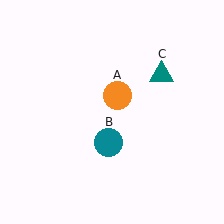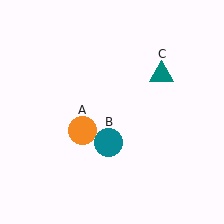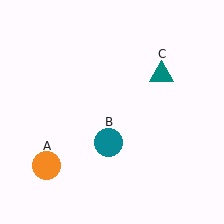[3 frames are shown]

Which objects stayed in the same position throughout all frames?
Teal circle (object B) and teal triangle (object C) remained stationary.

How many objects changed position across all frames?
1 object changed position: orange circle (object A).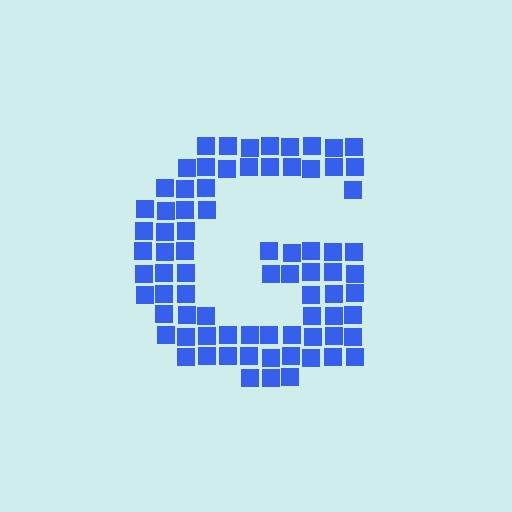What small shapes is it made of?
It is made of small squares.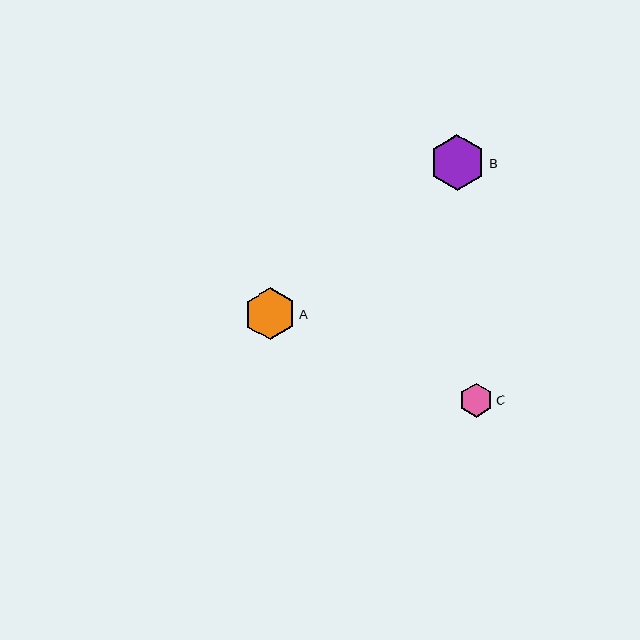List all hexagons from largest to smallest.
From largest to smallest: B, A, C.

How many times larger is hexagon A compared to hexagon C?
Hexagon A is approximately 1.5 times the size of hexagon C.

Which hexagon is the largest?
Hexagon B is the largest with a size of approximately 56 pixels.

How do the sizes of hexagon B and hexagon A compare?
Hexagon B and hexagon A are approximately the same size.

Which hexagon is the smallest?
Hexagon C is the smallest with a size of approximately 34 pixels.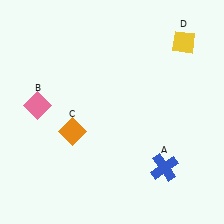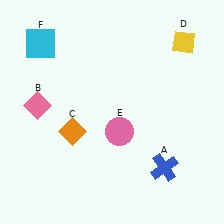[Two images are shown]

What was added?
A pink circle (E), a cyan square (F) were added in Image 2.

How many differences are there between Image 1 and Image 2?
There are 2 differences between the two images.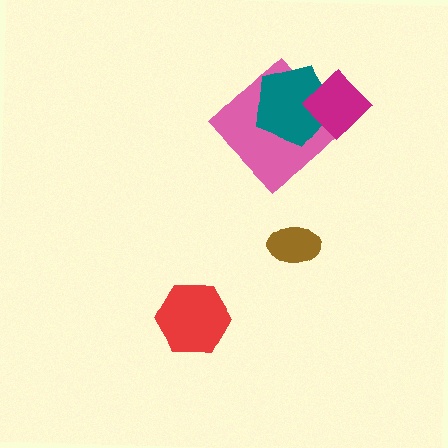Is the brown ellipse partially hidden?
No, no other shape covers it.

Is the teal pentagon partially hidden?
Yes, it is partially covered by another shape.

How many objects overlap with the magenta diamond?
2 objects overlap with the magenta diamond.